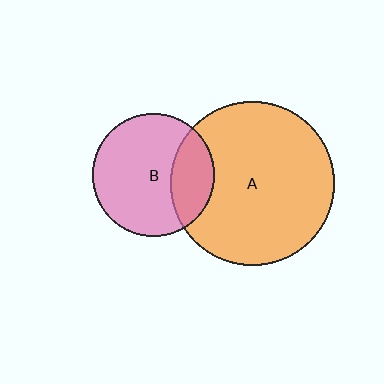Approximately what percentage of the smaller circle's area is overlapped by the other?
Approximately 25%.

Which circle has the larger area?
Circle A (orange).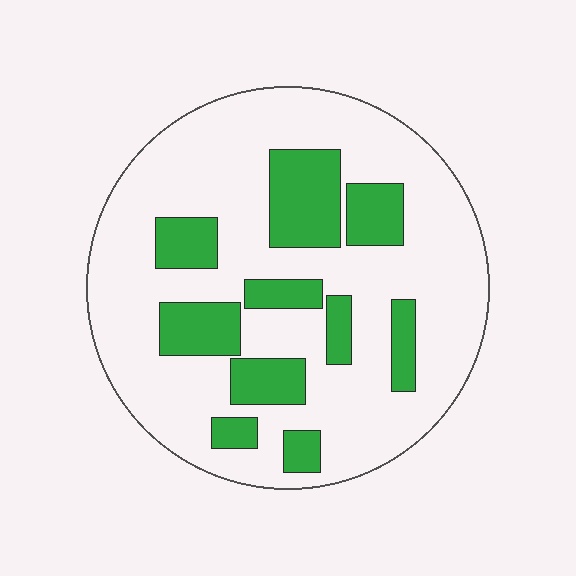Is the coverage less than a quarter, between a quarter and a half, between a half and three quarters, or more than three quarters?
Less than a quarter.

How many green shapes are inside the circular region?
10.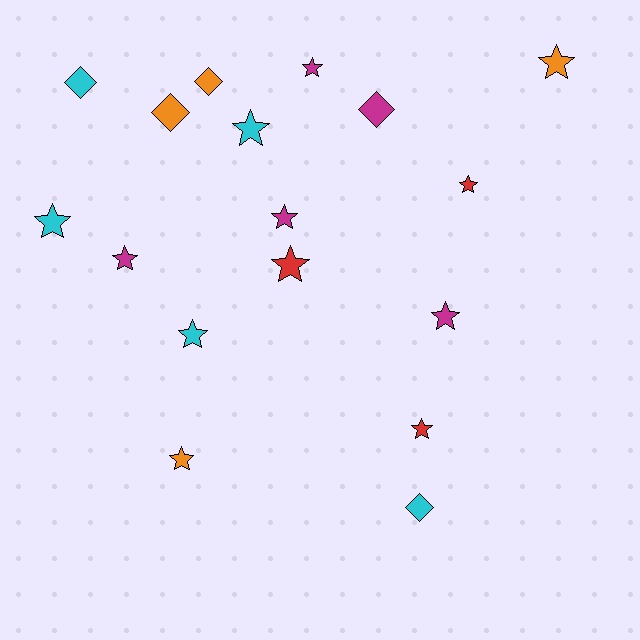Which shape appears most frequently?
Star, with 12 objects.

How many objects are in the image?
There are 17 objects.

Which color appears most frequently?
Magenta, with 5 objects.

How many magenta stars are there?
There are 4 magenta stars.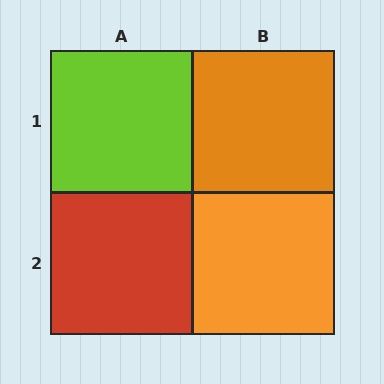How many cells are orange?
2 cells are orange.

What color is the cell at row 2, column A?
Red.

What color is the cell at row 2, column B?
Orange.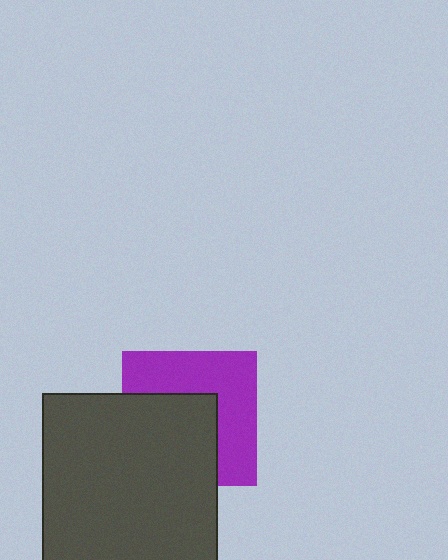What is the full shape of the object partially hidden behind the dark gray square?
The partially hidden object is a purple square.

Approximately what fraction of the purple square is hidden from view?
Roughly 48% of the purple square is hidden behind the dark gray square.